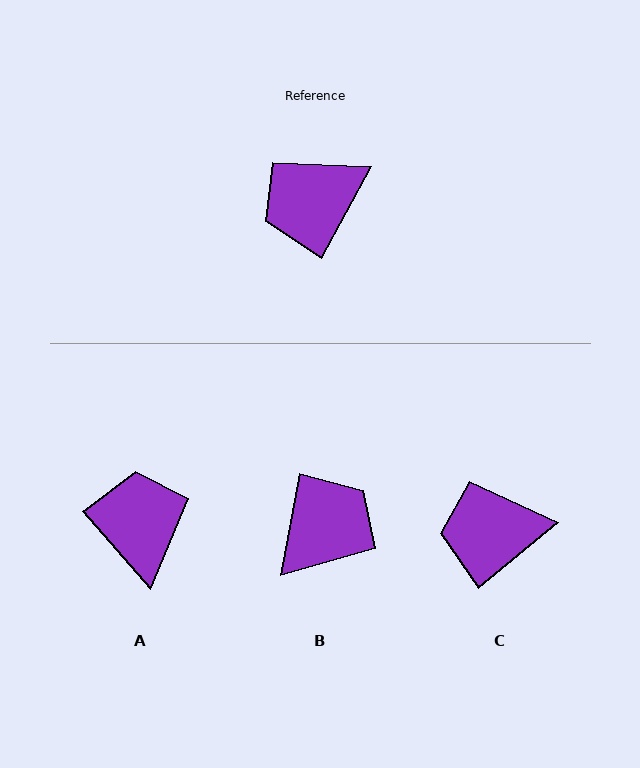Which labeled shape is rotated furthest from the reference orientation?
B, about 162 degrees away.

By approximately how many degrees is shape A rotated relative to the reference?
Approximately 110 degrees clockwise.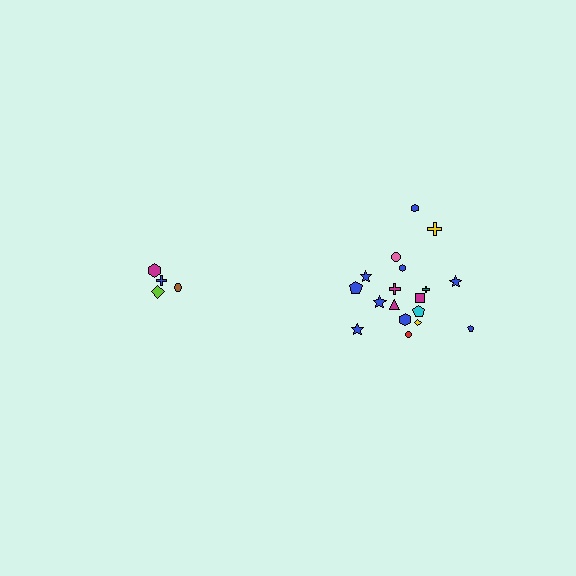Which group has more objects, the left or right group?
The right group.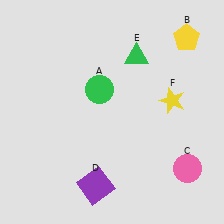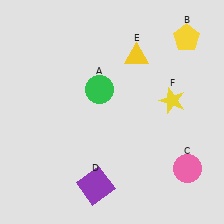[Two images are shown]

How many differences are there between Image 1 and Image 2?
There is 1 difference between the two images.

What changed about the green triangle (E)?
In Image 1, E is green. In Image 2, it changed to yellow.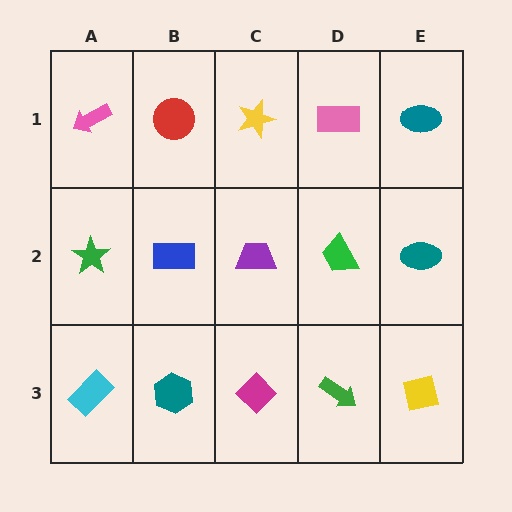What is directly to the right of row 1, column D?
A teal ellipse.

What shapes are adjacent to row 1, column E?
A teal ellipse (row 2, column E), a pink rectangle (row 1, column D).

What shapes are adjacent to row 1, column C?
A purple trapezoid (row 2, column C), a red circle (row 1, column B), a pink rectangle (row 1, column D).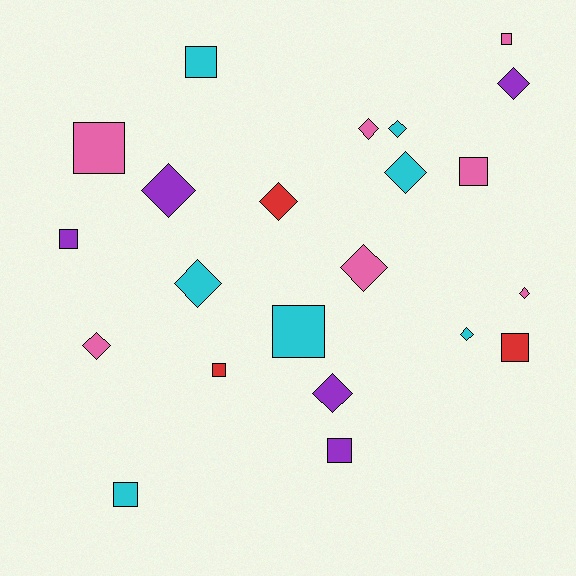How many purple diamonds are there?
There are 3 purple diamonds.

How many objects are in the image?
There are 22 objects.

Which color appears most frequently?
Cyan, with 7 objects.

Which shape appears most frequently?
Diamond, with 12 objects.